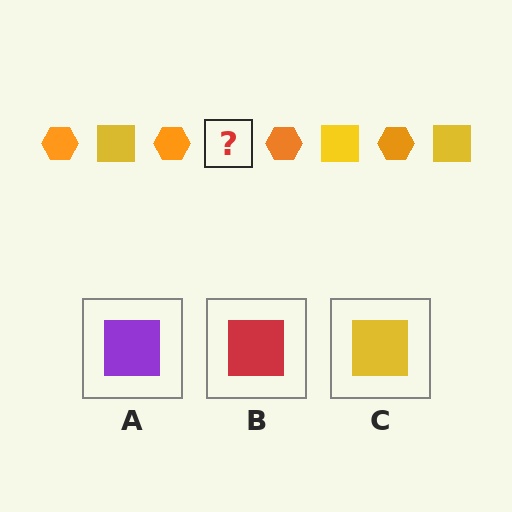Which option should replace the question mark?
Option C.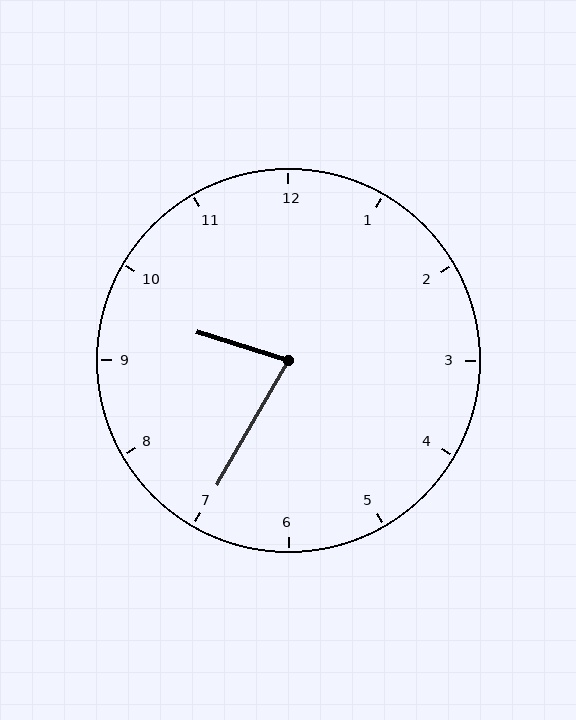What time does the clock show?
9:35.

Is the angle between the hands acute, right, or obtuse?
It is acute.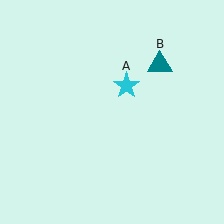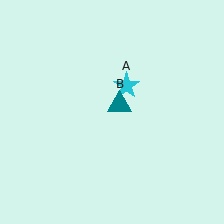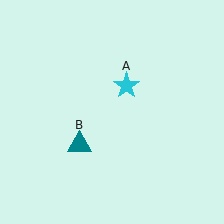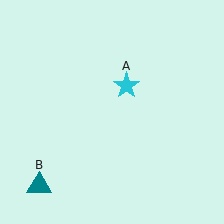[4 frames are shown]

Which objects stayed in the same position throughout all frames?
Cyan star (object A) remained stationary.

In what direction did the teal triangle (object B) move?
The teal triangle (object B) moved down and to the left.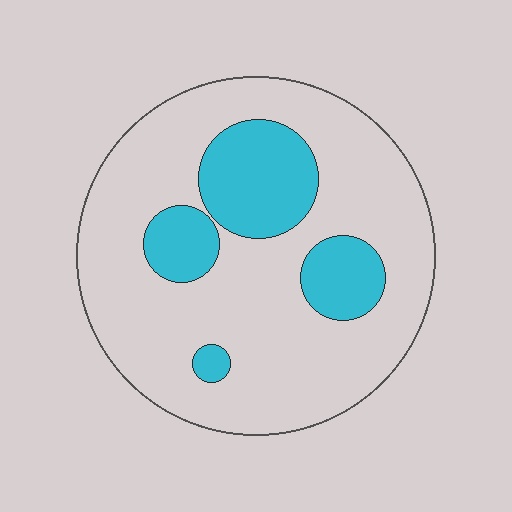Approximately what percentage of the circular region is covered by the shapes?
Approximately 25%.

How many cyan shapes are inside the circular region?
4.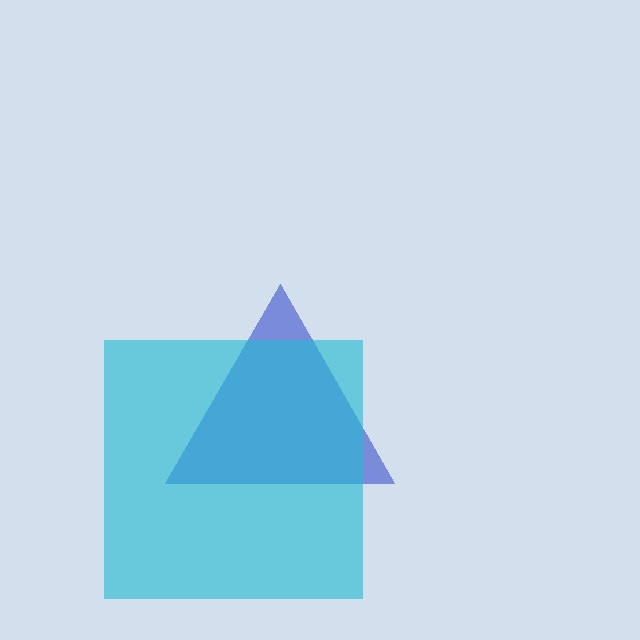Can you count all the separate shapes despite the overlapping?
Yes, there are 2 separate shapes.